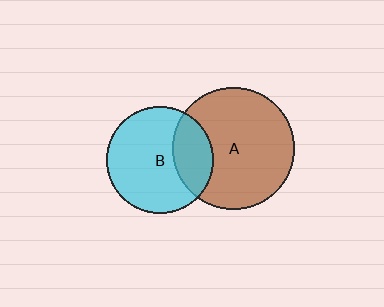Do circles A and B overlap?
Yes.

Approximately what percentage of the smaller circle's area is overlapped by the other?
Approximately 25%.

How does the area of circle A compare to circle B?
Approximately 1.3 times.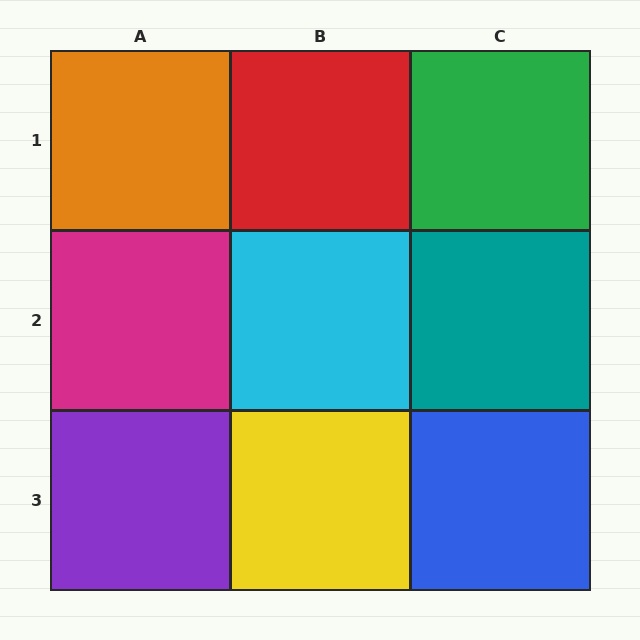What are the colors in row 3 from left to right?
Purple, yellow, blue.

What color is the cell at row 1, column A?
Orange.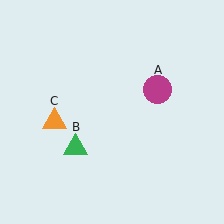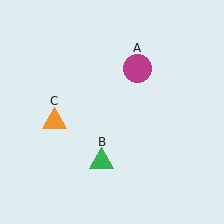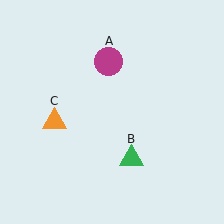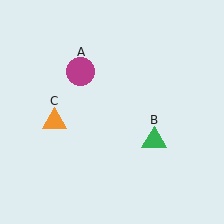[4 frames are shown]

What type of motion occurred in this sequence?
The magenta circle (object A), green triangle (object B) rotated counterclockwise around the center of the scene.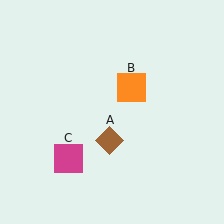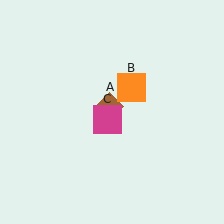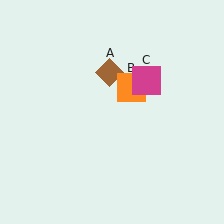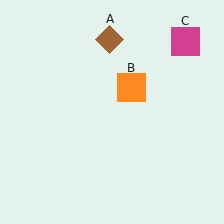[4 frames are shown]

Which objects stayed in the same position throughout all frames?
Orange square (object B) remained stationary.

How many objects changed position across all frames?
2 objects changed position: brown diamond (object A), magenta square (object C).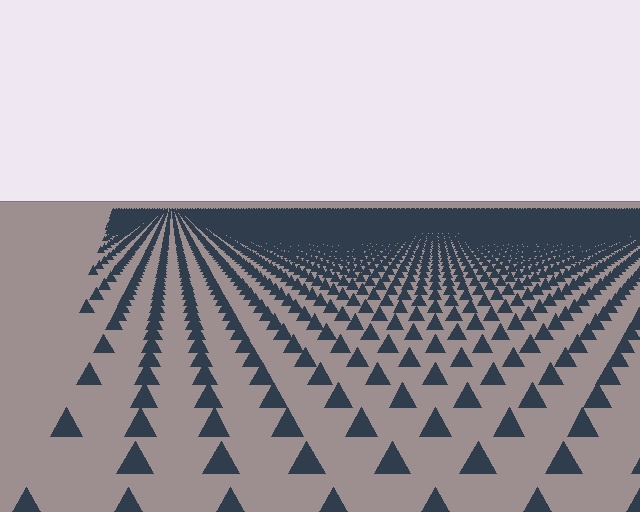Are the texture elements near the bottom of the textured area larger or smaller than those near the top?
Larger. Near the bottom, elements are closer to the viewer and appear at a bigger on-screen size.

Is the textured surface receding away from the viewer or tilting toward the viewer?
The surface is receding away from the viewer. Texture elements get smaller and denser toward the top.